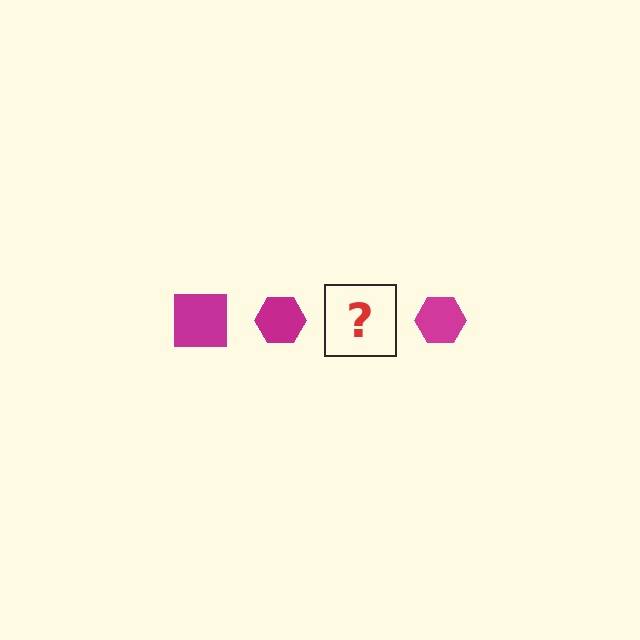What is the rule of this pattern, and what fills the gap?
The rule is that the pattern cycles through square, hexagon shapes in magenta. The gap should be filled with a magenta square.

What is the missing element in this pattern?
The missing element is a magenta square.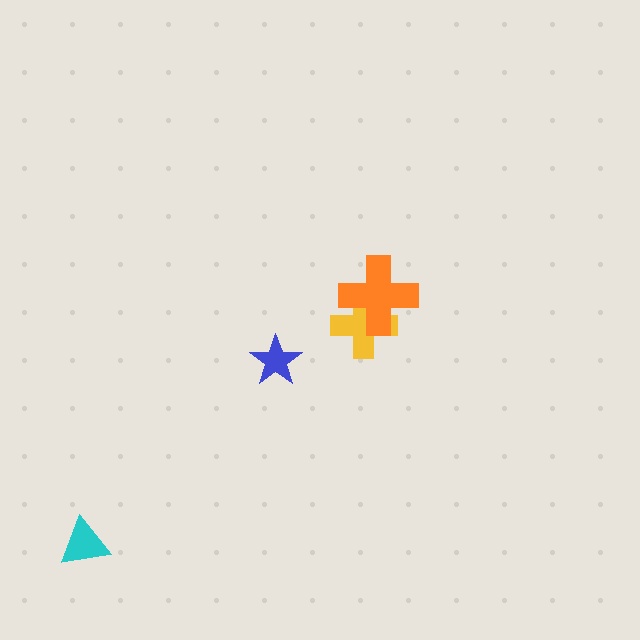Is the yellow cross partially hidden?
Yes, it is partially covered by another shape.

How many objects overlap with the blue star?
0 objects overlap with the blue star.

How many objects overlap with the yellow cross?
1 object overlaps with the yellow cross.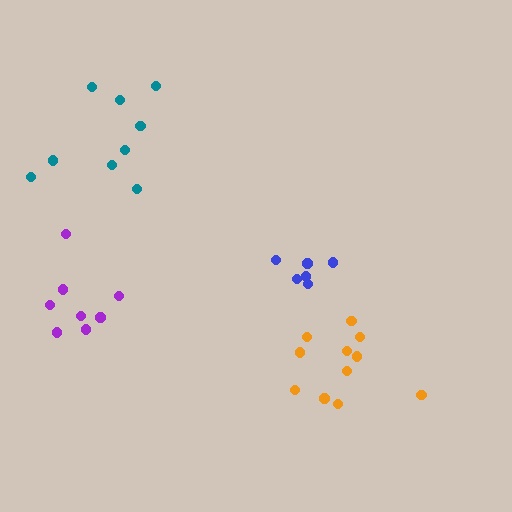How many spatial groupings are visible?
There are 4 spatial groupings.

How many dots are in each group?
Group 1: 6 dots, Group 2: 8 dots, Group 3: 9 dots, Group 4: 11 dots (34 total).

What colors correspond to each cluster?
The clusters are colored: blue, purple, teal, orange.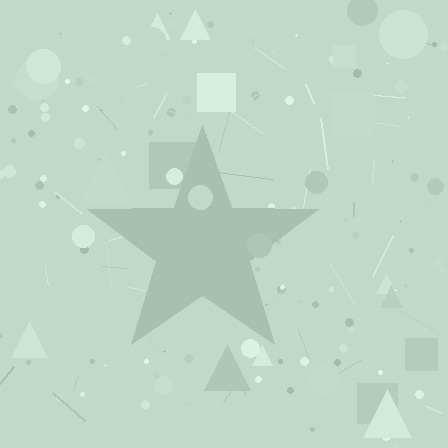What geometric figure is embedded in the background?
A star is embedded in the background.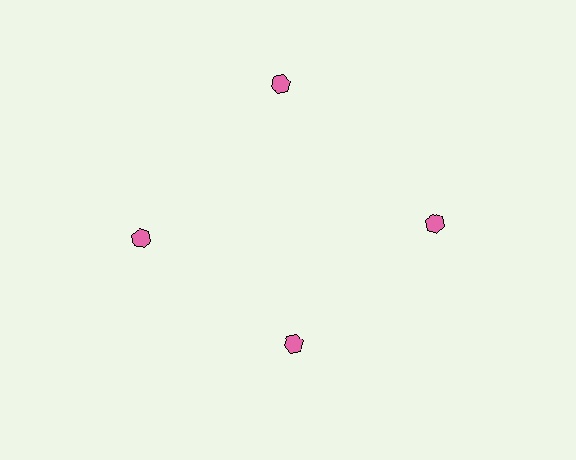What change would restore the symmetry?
The symmetry would be restored by moving it outward, back onto the ring so that all 4 hexagons sit at equal angles and equal distance from the center.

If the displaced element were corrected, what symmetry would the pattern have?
It would have 4-fold rotational symmetry — the pattern would map onto itself every 90 degrees.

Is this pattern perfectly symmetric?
No. The 4 pink hexagons are arranged in a ring, but one element near the 6 o'clock position is pulled inward toward the center, breaking the 4-fold rotational symmetry.